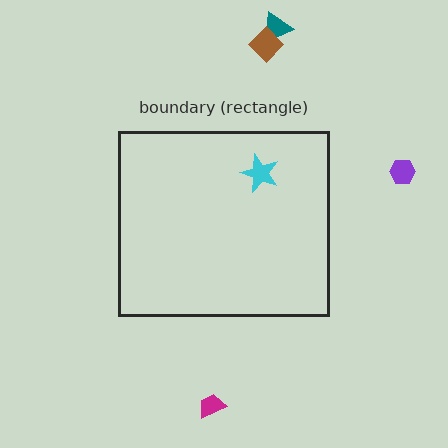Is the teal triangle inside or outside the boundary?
Outside.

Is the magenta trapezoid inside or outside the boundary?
Outside.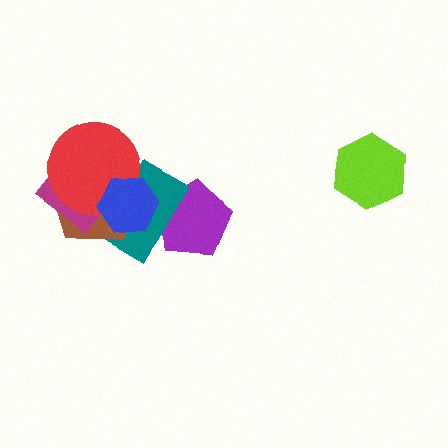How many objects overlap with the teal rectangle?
4 objects overlap with the teal rectangle.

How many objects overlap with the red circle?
4 objects overlap with the red circle.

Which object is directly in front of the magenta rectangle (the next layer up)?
The red circle is directly in front of the magenta rectangle.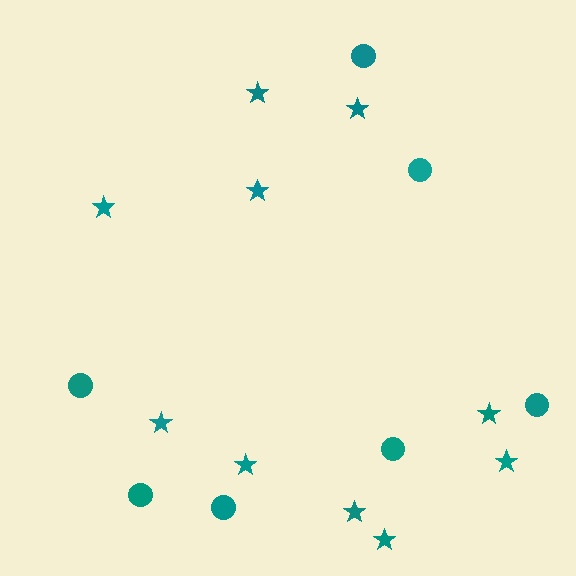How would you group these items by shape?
There are 2 groups: one group of stars (10) and one group of circles (7).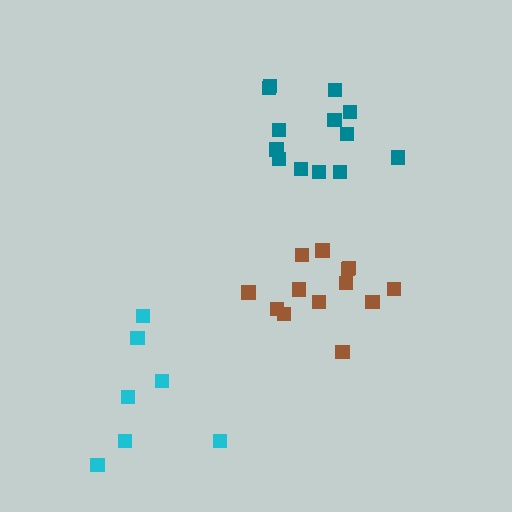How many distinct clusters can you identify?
There are 3 distinct clusters.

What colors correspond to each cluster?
The clusters are colored: brown, teal, cyan.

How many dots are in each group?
Group 1: 13 dots, Group 2: 13 dots, Group 3: 7 dots (33 total).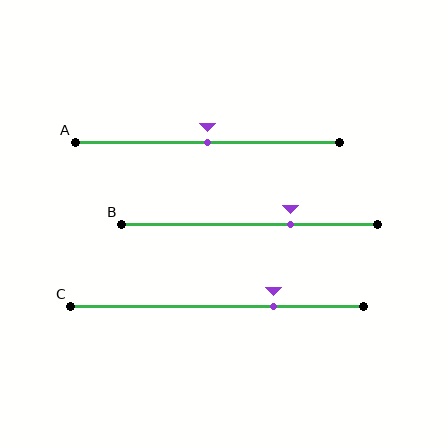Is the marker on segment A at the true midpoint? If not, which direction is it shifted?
Yes, the marker on segment A is at the true midpoint.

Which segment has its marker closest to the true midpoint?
Segment A has its marker closest to the true midpoint.